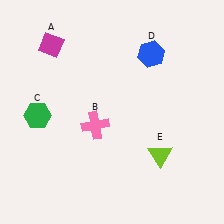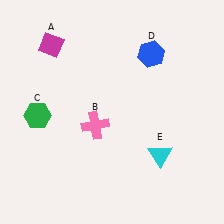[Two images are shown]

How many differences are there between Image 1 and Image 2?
There is 1 difference between the two images.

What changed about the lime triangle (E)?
In Image 1, E is lime. In Image 2, it changed to cyan.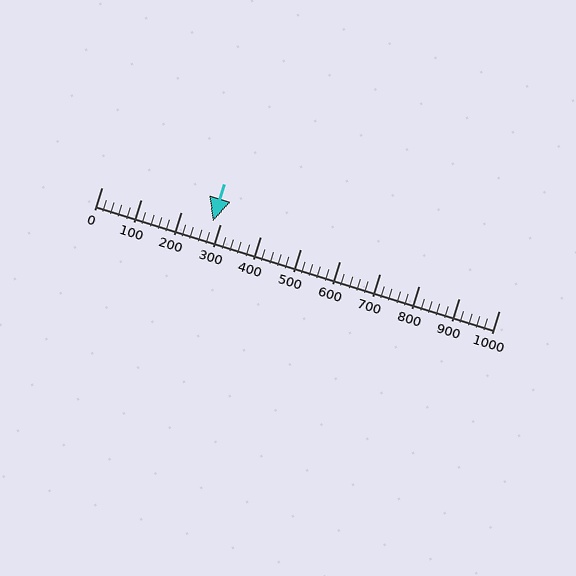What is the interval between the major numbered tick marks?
The major tick marks are spaced 100 units apart.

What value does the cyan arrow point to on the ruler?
The cyan arrow points to approximately 280.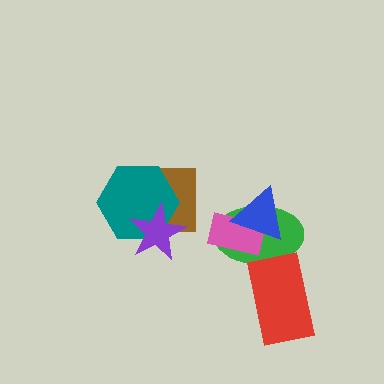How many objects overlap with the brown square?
2 objects overlap with the brown square.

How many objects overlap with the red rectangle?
1 object overlaps with the red rectangle.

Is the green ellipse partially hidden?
Yes, it is partially covered by another shape.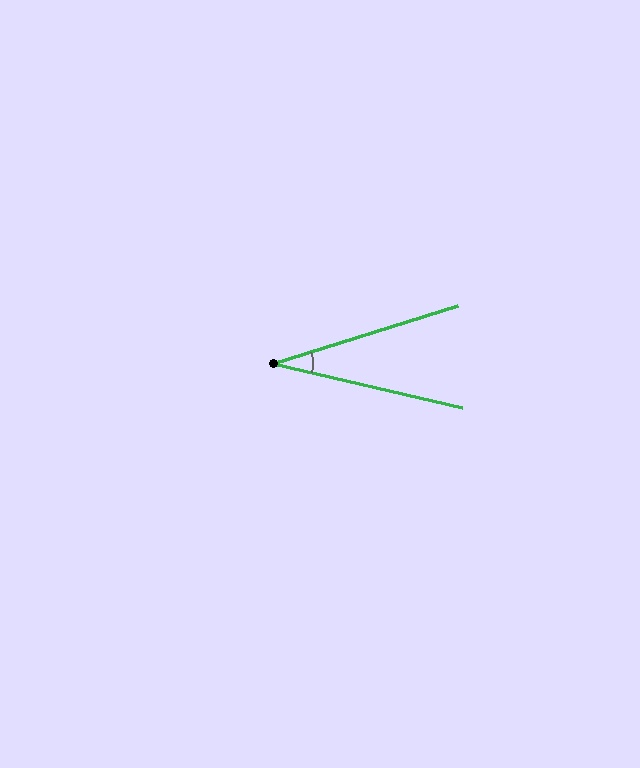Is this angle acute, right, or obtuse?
It is acute.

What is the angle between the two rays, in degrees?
Approximately 31 degrees.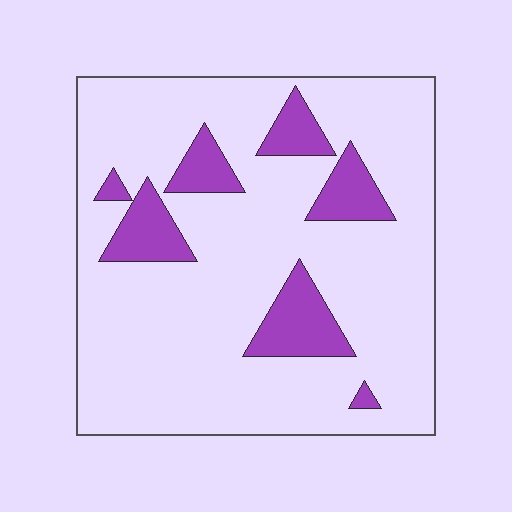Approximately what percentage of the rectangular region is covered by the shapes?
Approximately 15%.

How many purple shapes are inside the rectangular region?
7.